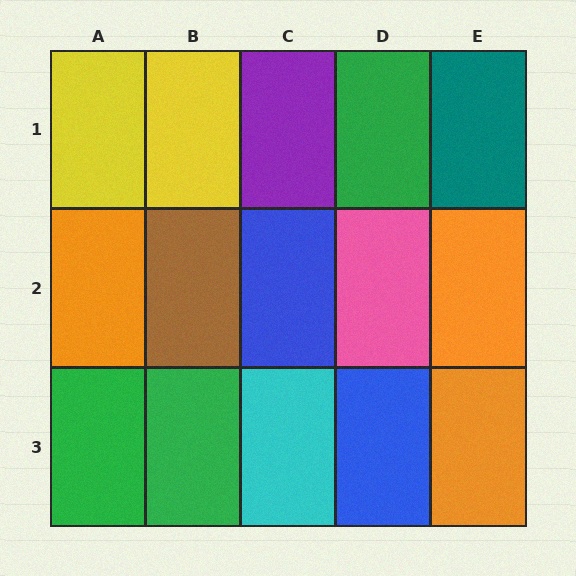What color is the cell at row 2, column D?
Pink.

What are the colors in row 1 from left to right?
Yellow, yellow, purple, green, teal.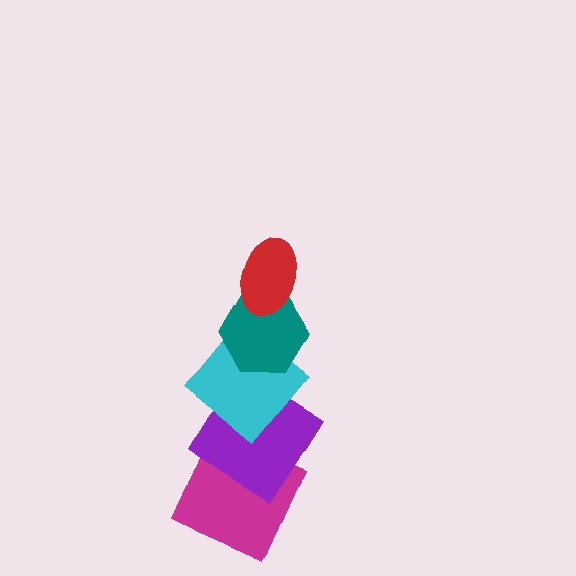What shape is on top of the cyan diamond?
The teal hexagon is on top of the cyan diamond.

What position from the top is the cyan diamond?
The cyan diamond is 3rd from the top.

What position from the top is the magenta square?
The magenta square is 5th from the top.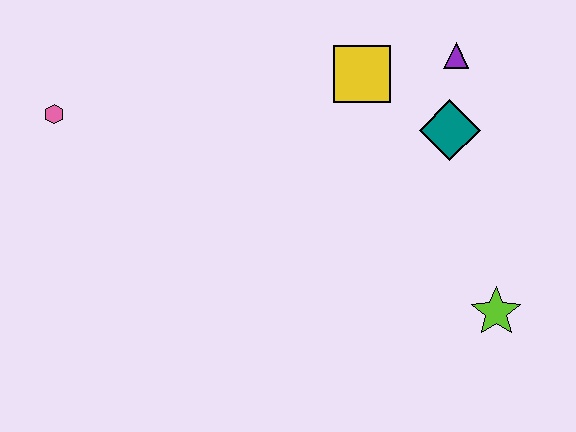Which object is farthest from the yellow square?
The pink hexagon is farthest from the yellow square.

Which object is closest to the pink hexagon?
The yellow square is closest to the pink hexagon.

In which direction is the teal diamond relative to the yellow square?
The teal diamond is to the right of the yellow square.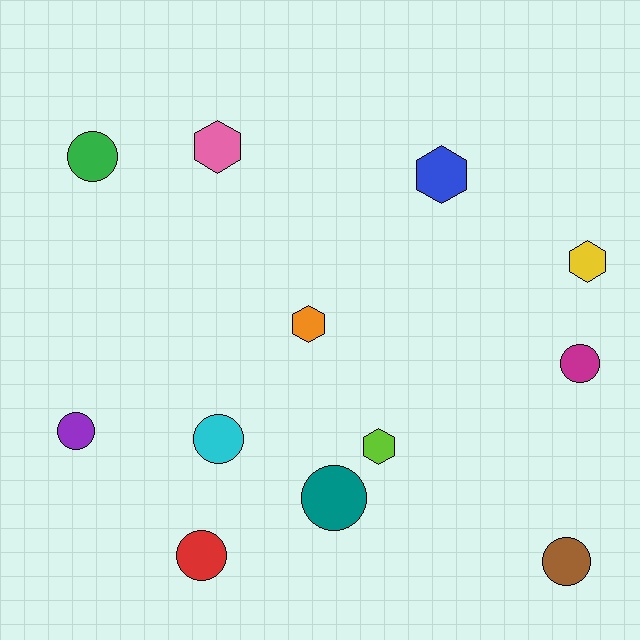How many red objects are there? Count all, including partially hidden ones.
There is 1 red object.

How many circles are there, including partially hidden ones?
There are 7 circles.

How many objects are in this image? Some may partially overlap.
There are 12 objects.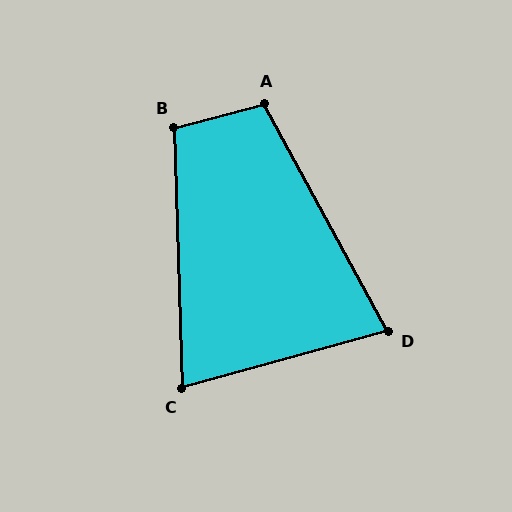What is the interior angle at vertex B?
Approximately 103 degrees (obtuse).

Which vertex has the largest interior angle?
A, at approximately 104 degrees.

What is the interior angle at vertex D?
Approximately 77 degrees (acute).